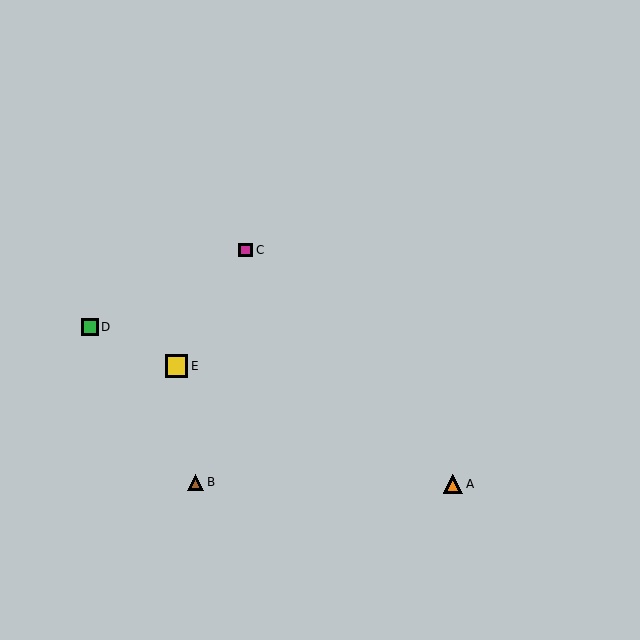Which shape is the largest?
The yellow square (labeled E) is the largest.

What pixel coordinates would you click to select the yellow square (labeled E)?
Click at (177, 366) to select the yellow square E.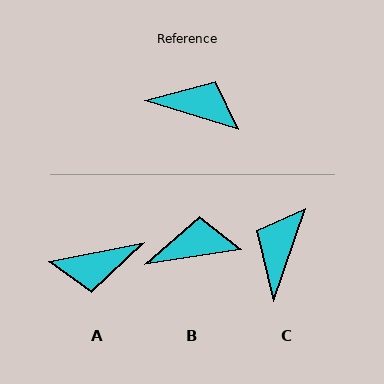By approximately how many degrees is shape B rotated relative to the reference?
Approximately 26 degrees counter-clockwise.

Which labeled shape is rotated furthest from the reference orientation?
A, about 152 degrees away.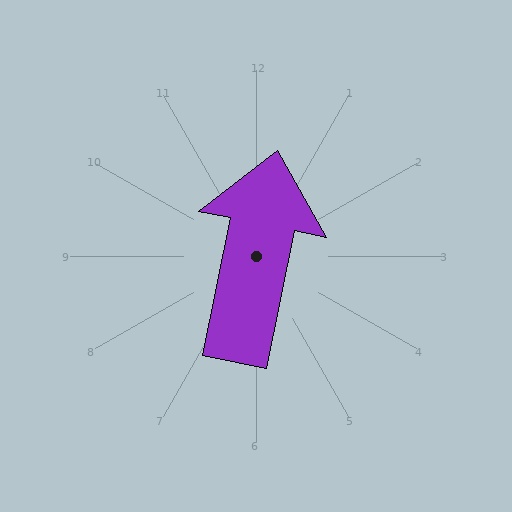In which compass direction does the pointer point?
North.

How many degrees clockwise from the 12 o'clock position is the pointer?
Approximately 11 degrees.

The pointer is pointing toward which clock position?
Roughly 12 o'clock.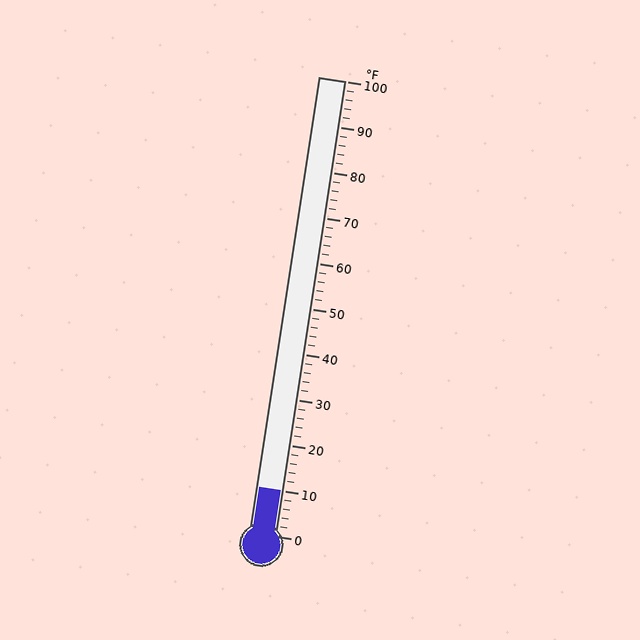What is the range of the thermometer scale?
The thermometer scale ranges from 0°F to 100°F.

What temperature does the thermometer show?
The thermometer shows approximately 10°F.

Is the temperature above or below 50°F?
The temperature is below 50°F.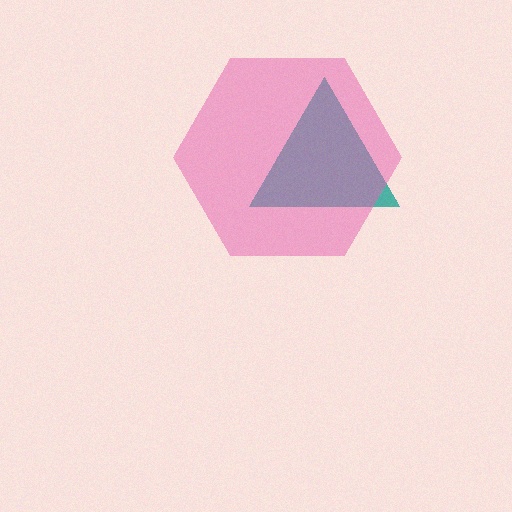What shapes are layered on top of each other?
The layered shapes are: a teal triangle, a pink hexagon.